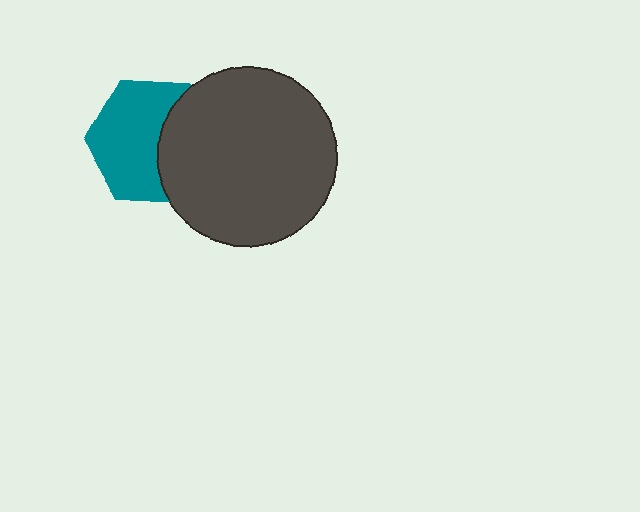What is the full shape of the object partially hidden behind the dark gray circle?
The partially hidden object is a teal hexagon.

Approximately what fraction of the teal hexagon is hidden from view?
Roughly 37% of the teal hexagon is hidden behind the dark gray circle.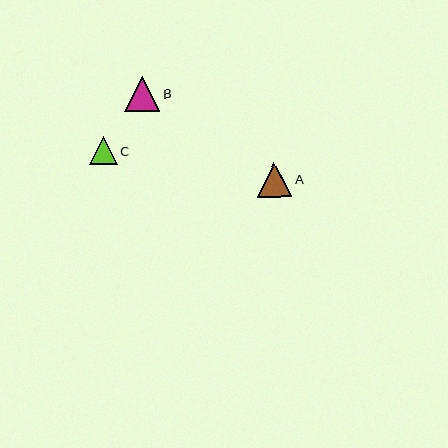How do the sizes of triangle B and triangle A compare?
Triangle B and triangle A are approximately the same size.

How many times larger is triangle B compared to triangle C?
Triangle B is approximately 1.2 times the size of triangle C.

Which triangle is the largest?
Triangle B is the largest with a size of approximately 35 pixels.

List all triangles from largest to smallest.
From largest to smallest: B, A, C.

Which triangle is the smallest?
Triangle C is the smallest with a size of approximately 28 pixels.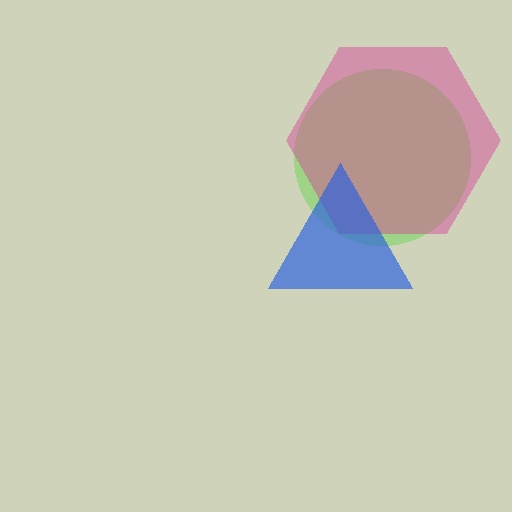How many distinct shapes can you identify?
There are 3 distinct shapes: a lime circle, a magenta hexagon, a blue triangle.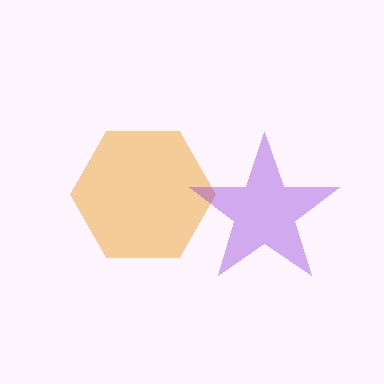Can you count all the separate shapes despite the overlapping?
Yes, there are 2 separate shapes.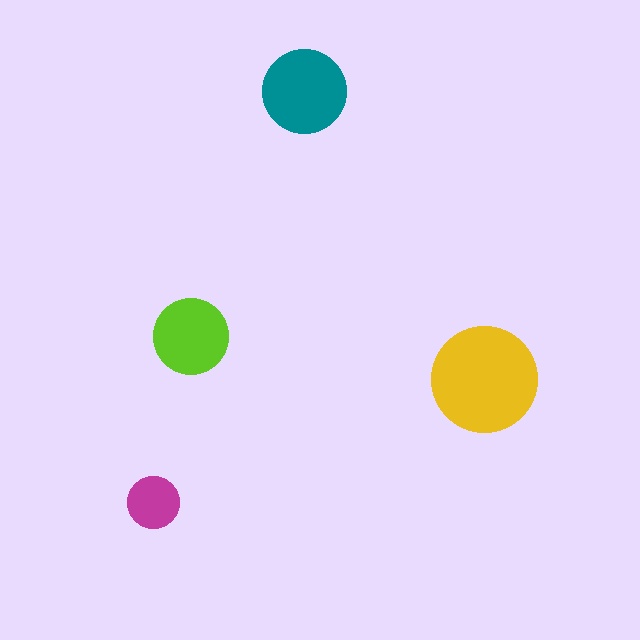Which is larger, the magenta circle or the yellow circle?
The yellow one.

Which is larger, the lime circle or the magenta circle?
The lime one.